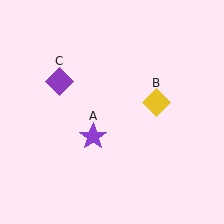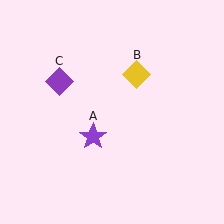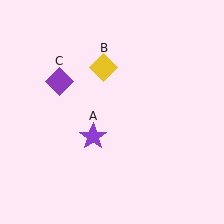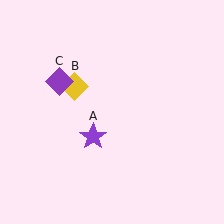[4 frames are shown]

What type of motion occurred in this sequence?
The yellow diamond (object B) rotated counterclockwise around the center of the scene.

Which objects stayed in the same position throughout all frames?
Purple star (object A) and purple diamond (object C) remained stationary.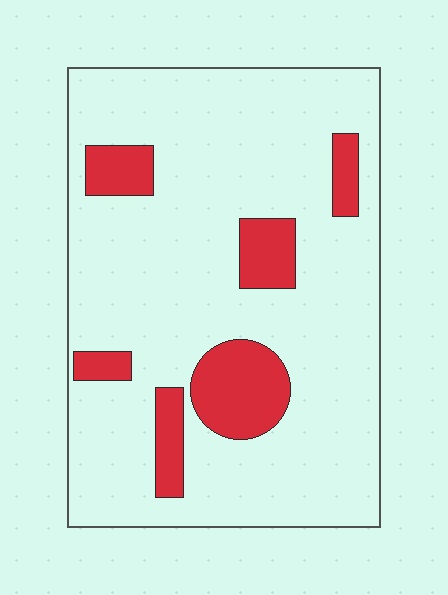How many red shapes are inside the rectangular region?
6.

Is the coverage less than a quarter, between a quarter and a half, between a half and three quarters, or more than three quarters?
Less than a quarter.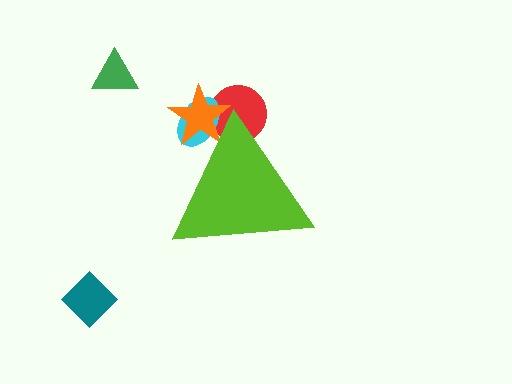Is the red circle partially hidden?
Yes, the red circle is partially hidden behind the lime triangle.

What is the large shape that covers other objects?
A lime triangle.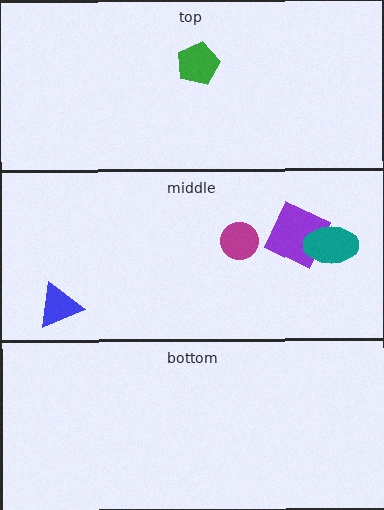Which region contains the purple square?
The middle region.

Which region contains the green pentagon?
The top region.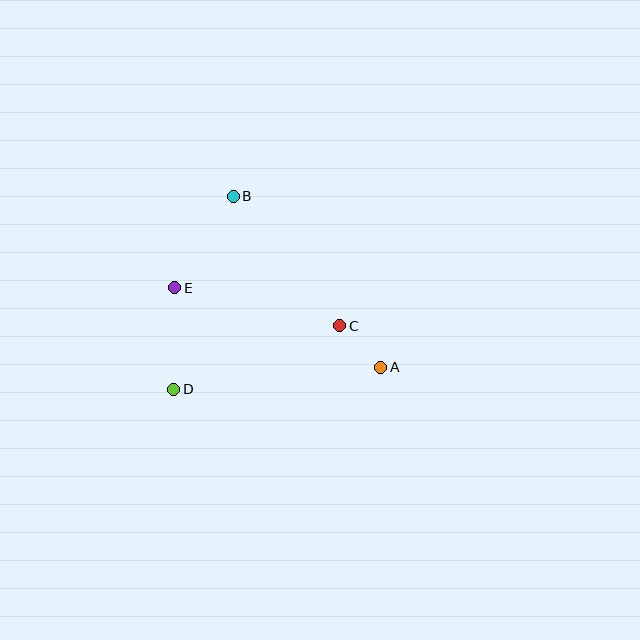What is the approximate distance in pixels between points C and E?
The distance between C and E is approximately 169 pixels.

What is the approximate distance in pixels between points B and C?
The distance between B and C is approximately 168 pixels.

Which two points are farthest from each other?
Points A and B are farthest from each other.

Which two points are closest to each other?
Points A and C are closest to each other.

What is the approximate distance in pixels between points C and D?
The distance between C and D is approximately 178 pixels.